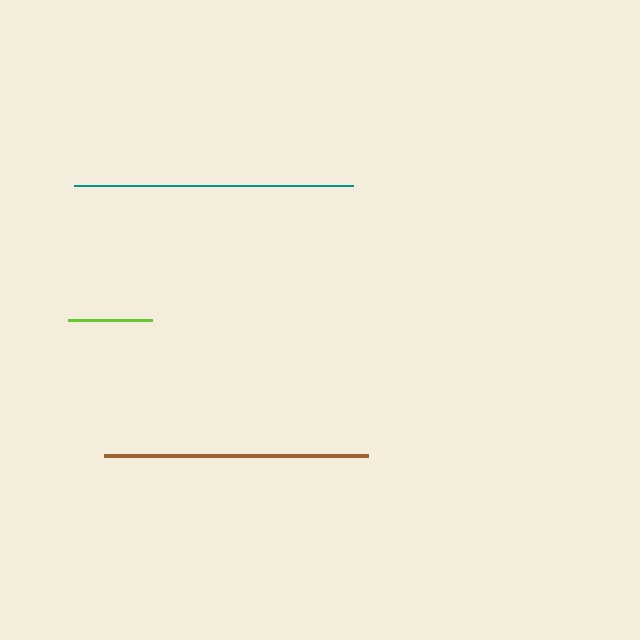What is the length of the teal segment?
The teal segment is approximately 279 pixels long.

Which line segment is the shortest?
The lime line is the shortest at approximately 84 pixels.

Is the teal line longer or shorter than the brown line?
The teal line is longer than the brown line.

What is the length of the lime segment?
The lime segment is approximately 84 pixels long.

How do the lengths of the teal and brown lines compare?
The teal and brown lines are approximately the same length.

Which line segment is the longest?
The teal line is the longest at approximately 279 pixels.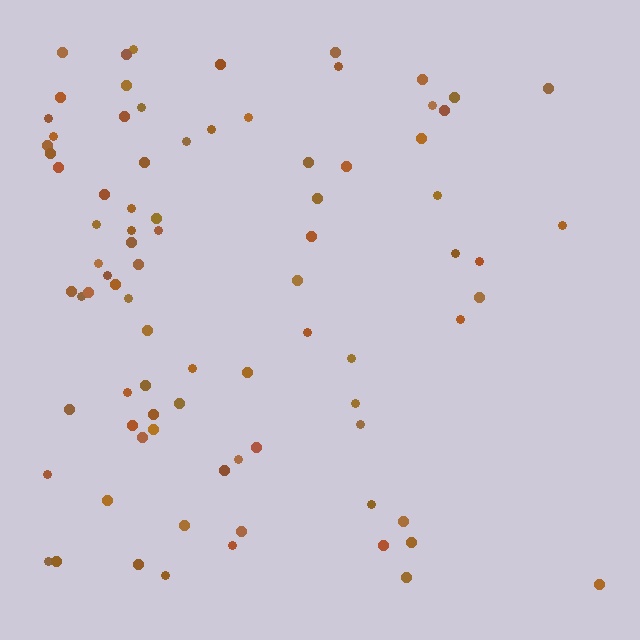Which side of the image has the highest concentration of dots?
The left.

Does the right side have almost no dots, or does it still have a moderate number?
Still a moderate number, just noticeably fewer than the left.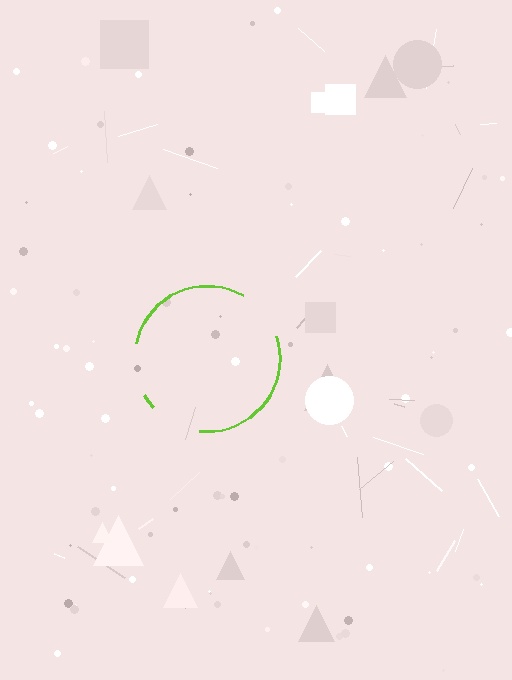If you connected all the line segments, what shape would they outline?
They would outline a circle.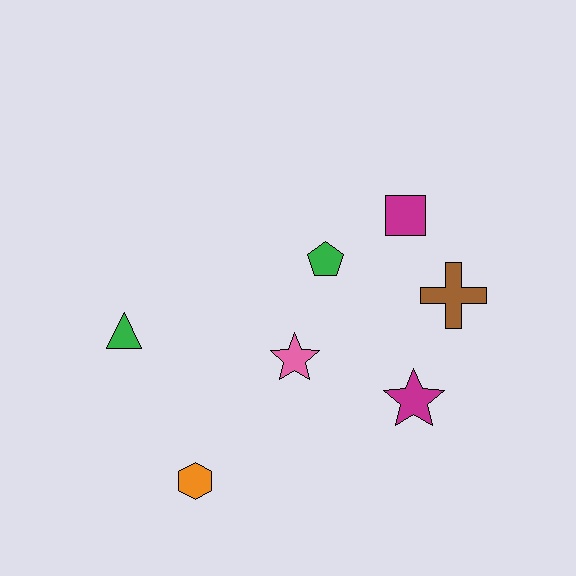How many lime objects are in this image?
There are no lime objects.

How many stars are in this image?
There are 2 stars.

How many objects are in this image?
There are 7 objects.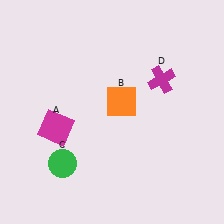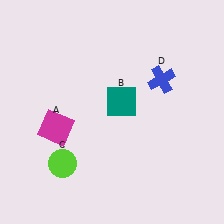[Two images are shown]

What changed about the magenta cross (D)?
In Image 1, D is magenta. In Image 2, it changed to blue.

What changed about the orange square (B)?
In Image 1, B is orange. In Image 2, it changed to teal.